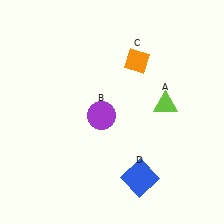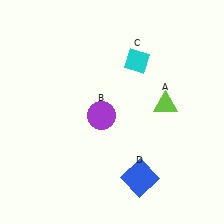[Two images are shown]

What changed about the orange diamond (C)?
In Image 1, C is orange. In Image 2, it changed to cyan.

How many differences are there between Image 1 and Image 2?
There is 1 difference between the two images.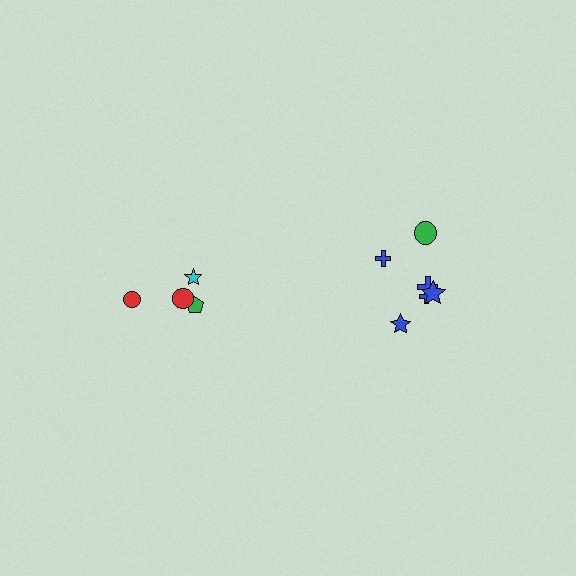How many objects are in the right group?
There are 6 objects.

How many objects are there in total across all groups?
There are 10 objects.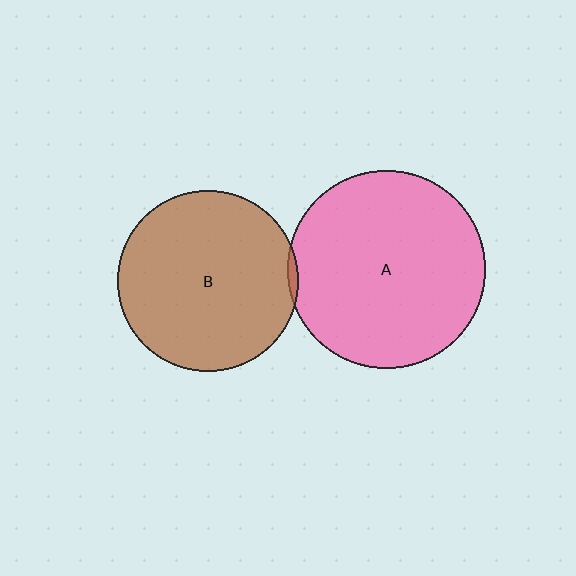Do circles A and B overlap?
Yes.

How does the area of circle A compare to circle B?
Approximately 1.2 times.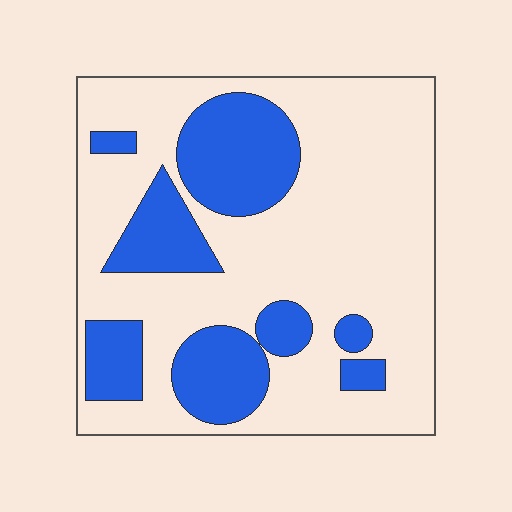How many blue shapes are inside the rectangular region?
8.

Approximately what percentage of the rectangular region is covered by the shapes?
Approximately 30%.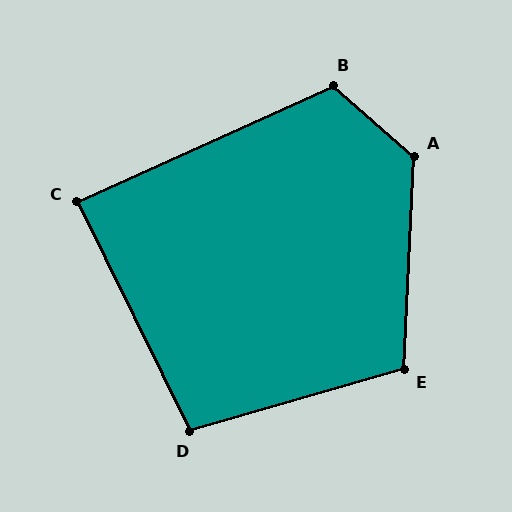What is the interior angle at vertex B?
Approximately 115 degrees (obtuse).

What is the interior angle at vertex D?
Approximately 100 degrees (obtuse).